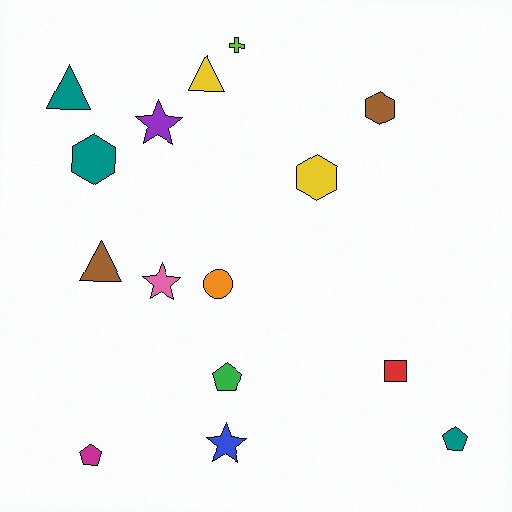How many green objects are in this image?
There is 1 green object.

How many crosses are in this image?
There is 1 cross.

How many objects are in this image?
There are 15 objects.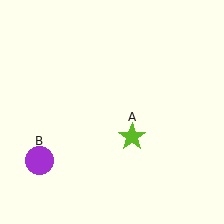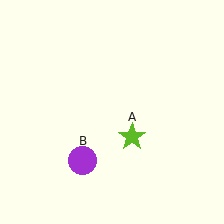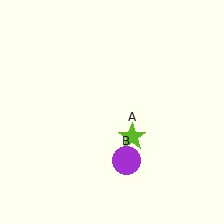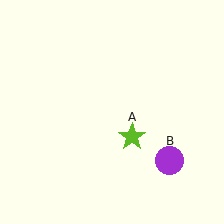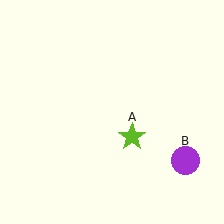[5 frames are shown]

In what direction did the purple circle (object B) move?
The purple circle (object B) moved right.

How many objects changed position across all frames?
1 object changed position: purple circle (object B).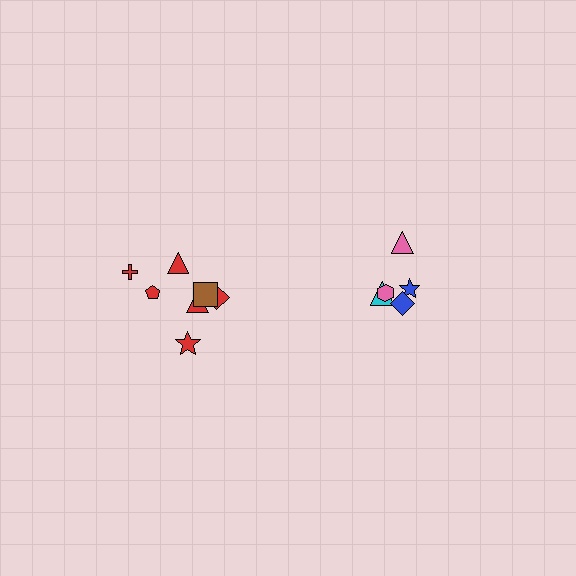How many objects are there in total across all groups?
There are 12 objects.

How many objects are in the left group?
There are 7 objects.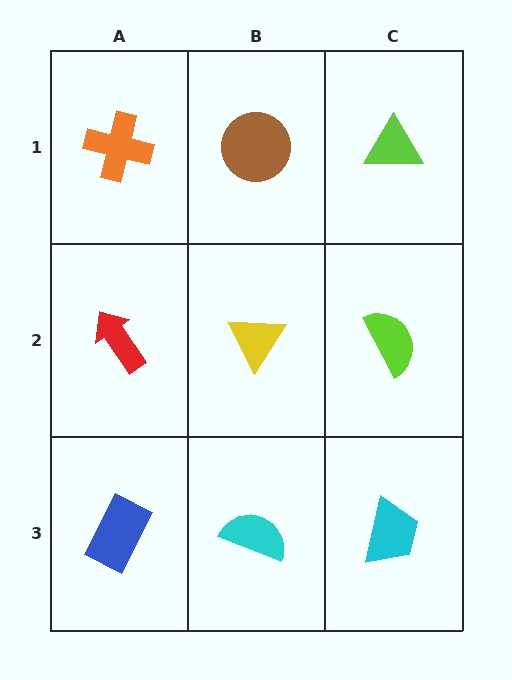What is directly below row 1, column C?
A lime semicircle.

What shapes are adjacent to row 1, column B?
A yellow triangle (row 2, column B), an orange cross (row 1, column A), a lime triangle (row 1, column C).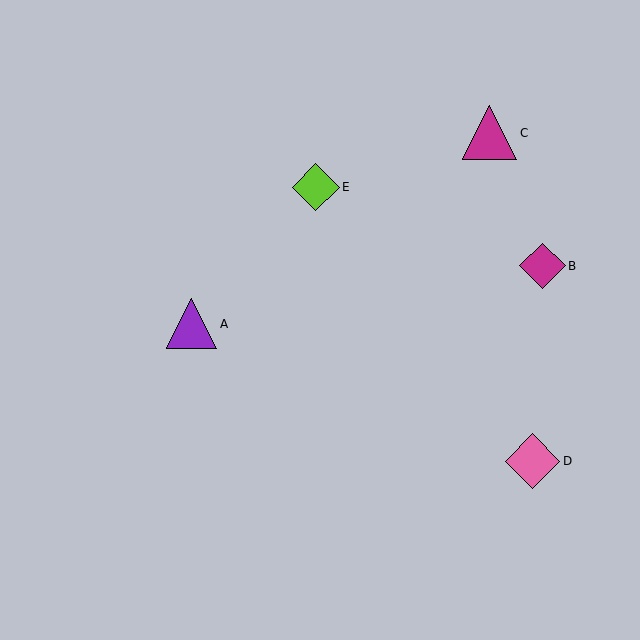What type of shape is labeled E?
Shape E is a lime diamond.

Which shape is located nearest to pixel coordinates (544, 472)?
The pink diamond (labeled D) at (533, 461) is nearest to that location.